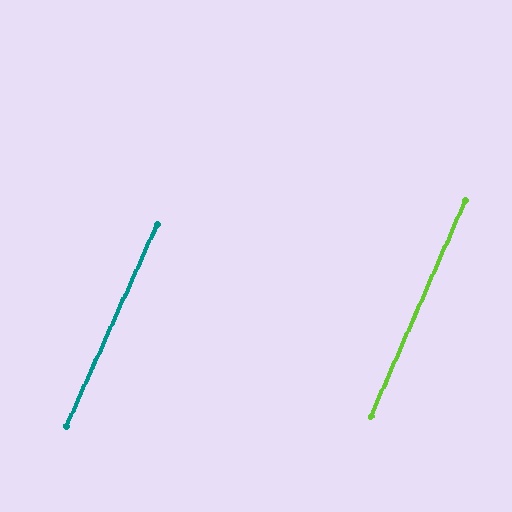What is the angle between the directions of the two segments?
Approximately 1 degree.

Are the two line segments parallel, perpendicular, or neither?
Parallel — their directions differ by only 0.7°.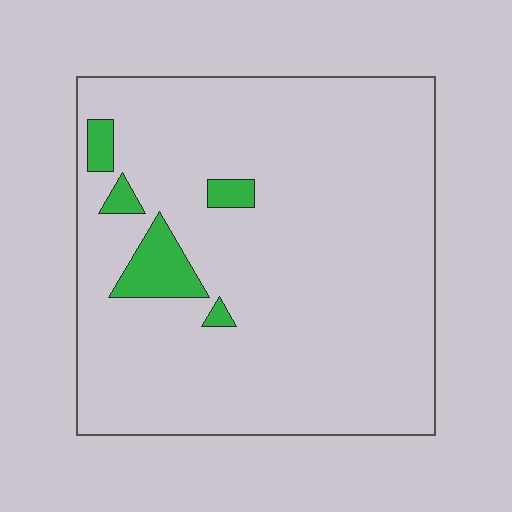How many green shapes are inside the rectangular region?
5.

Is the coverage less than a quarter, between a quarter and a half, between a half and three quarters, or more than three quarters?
Less than a quarter.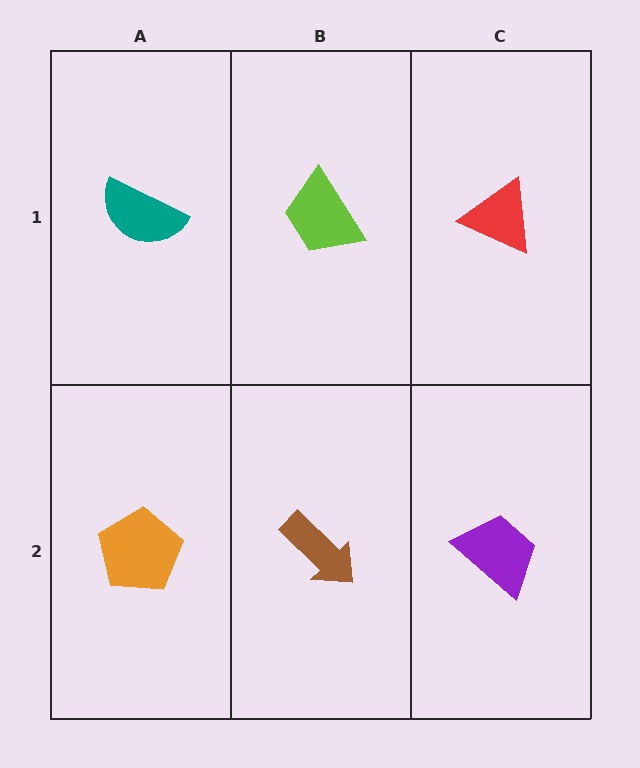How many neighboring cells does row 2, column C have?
2.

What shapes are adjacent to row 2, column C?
A red triangle (row 1, column C), a brown arrow (row 2, column B).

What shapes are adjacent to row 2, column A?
A teal semicircle (row 1, column A), a brown arrow (row 2, column B).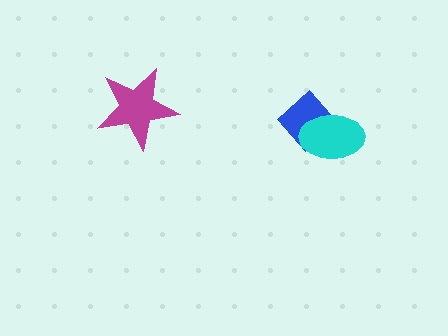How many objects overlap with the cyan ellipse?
1 object overlaps with the cyan ellipse.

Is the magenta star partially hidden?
No, no other shape covers it.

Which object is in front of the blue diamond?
The cyan ellipse is in front of the blue diamond.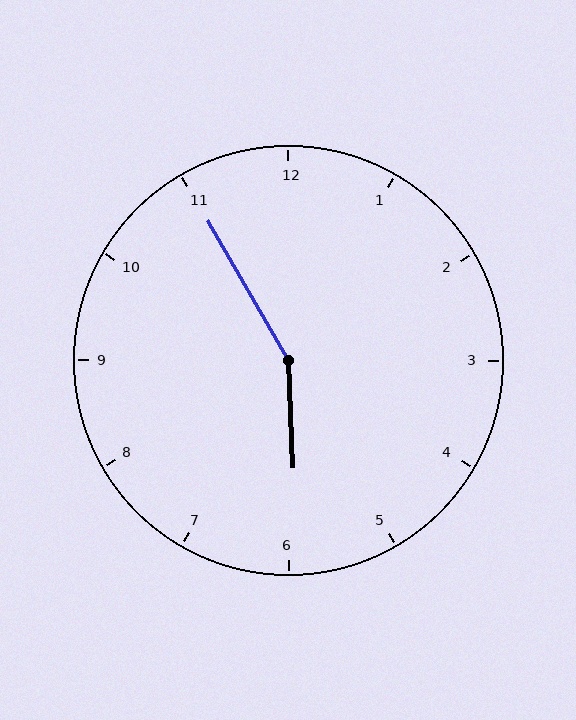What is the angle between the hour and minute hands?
Approximately 152 degrees.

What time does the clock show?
5:55.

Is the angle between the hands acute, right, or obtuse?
It is obtuse.